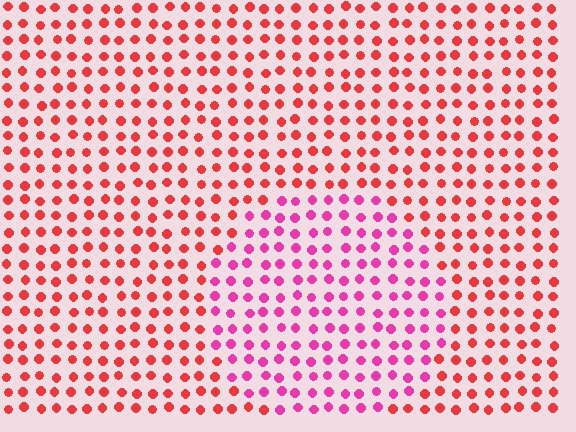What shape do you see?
I see a circle.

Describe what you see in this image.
The image is filled with small red elements in a uniform arrangement. A circle-shaped region is visible where the elements are tinted to a slightly different hue, forming a subtle color boundary.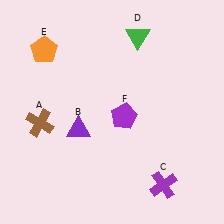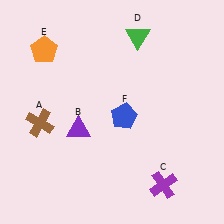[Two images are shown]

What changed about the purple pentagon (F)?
In Image 1, F is purple. In Image 2, it changed to blue.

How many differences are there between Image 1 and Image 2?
There is 1 difference between the two images.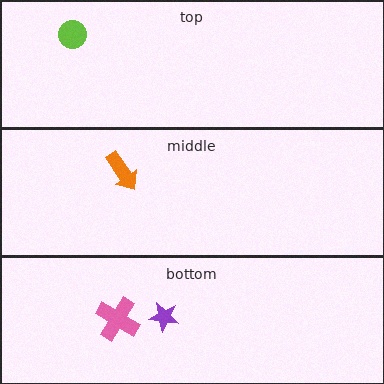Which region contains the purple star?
The bottom region.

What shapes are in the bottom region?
The purple star, the pink cross.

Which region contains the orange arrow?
The middle region.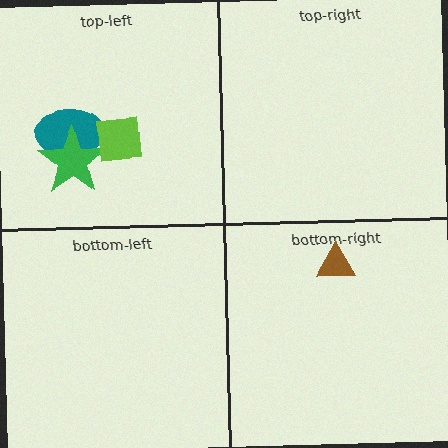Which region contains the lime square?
The top-left region.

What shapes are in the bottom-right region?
The brown triangle.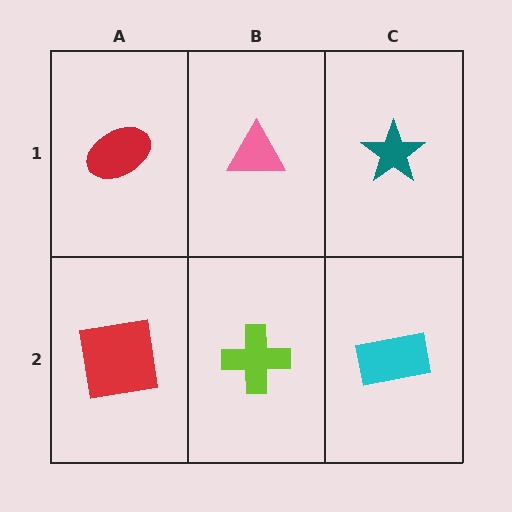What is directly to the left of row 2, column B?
A red square.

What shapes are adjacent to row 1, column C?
A cyan rectangle (row 2, column C), a pink triangle (row 1, column B).